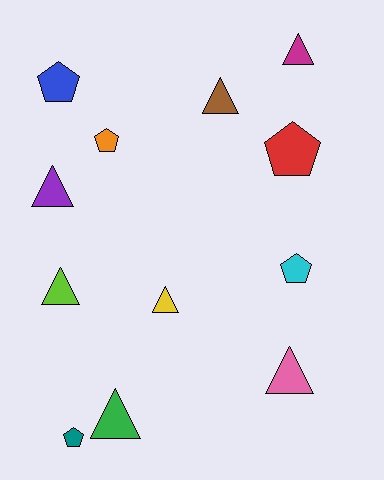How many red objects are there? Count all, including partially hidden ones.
There is 1 red object.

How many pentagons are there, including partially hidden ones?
There are 5 pentagons.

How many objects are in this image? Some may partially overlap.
There are 12 objects.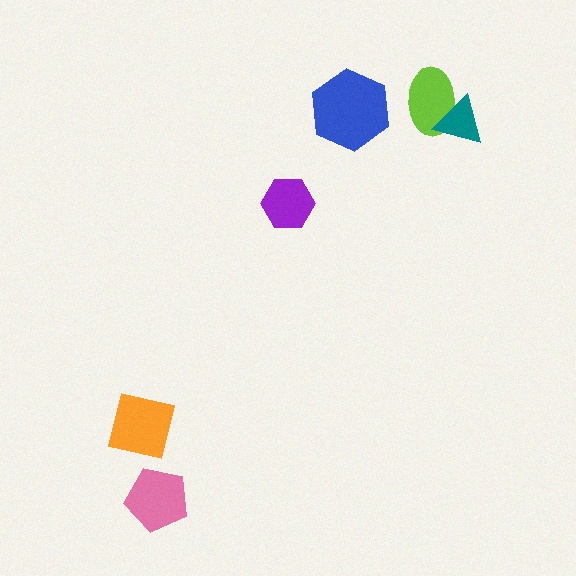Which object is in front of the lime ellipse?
The teal triangle is in front of the lime ellipse.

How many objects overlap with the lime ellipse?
1 object overlaps with the lime ellipse.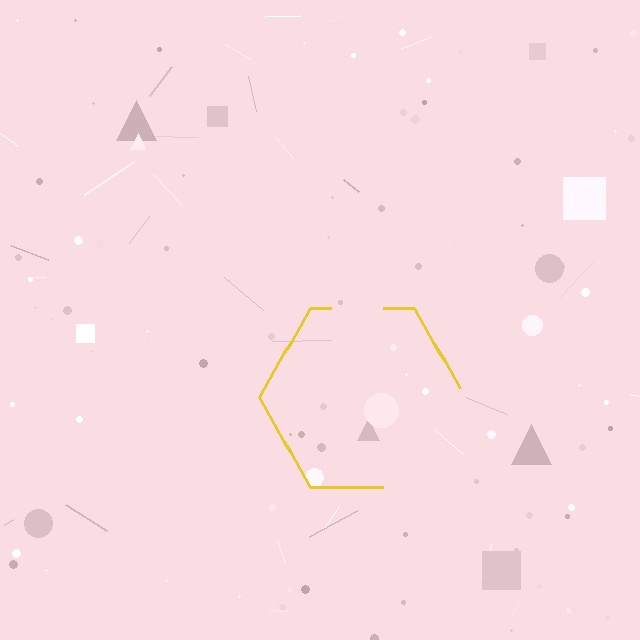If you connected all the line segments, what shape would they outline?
They would outline a hexagon.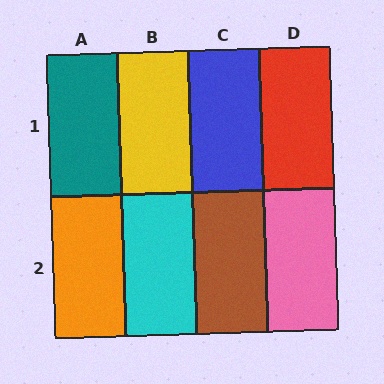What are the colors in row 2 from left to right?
Orange, cyan, brown, pink.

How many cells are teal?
1 cell is teal.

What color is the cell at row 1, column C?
Blue.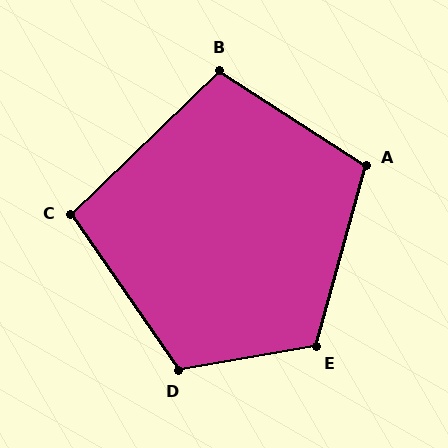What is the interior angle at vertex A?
Approximately 108 degrees (obtuse).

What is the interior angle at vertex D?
Approximately 115 degrees (obtuse).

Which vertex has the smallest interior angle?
C, at approximately 100 degrees.